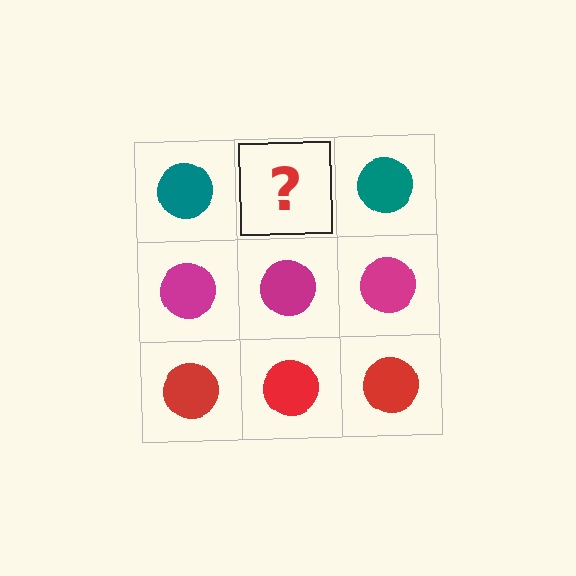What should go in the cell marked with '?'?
The missing cell should contain a teal circle.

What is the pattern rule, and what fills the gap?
The rule is that each row has a consistent color. The gap should be filled with a teal circle.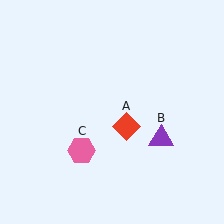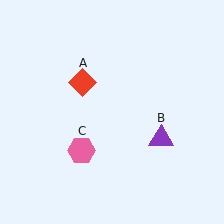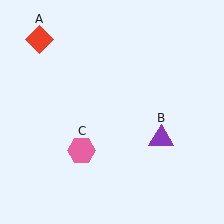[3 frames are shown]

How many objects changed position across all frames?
1 object changed position: red diamond (object A).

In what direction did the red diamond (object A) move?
The red diamond (object A) moved up and to the left.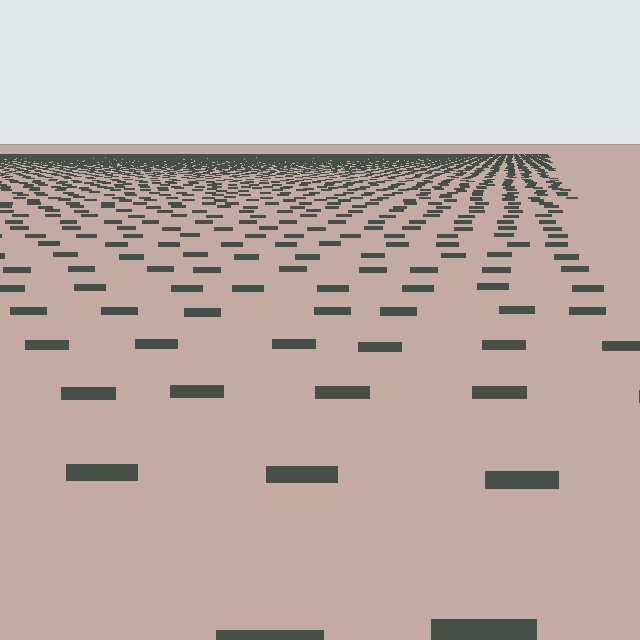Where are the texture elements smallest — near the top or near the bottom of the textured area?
Near the top.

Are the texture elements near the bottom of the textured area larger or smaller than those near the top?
Larger. Near the bottom, elements are closer to the viewer and appear at a bigger on-screen size.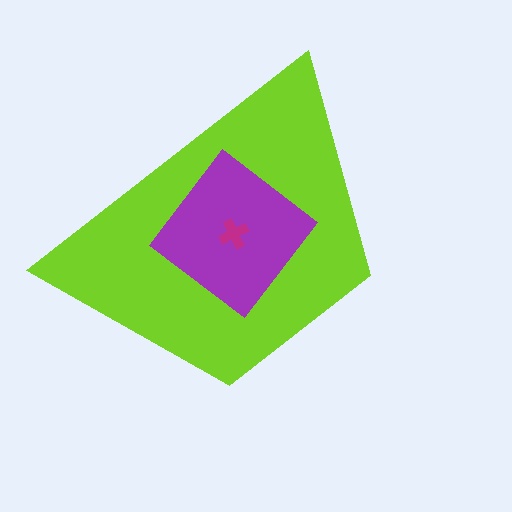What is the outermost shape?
The lime trapezoid.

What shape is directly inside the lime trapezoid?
The purple diamond.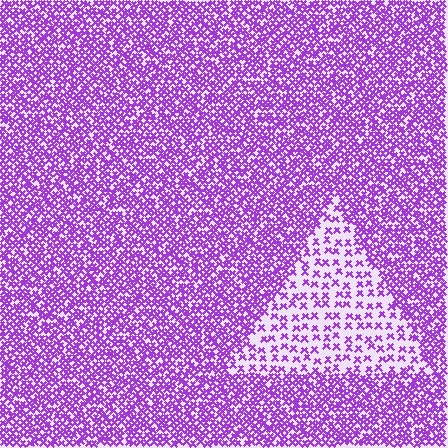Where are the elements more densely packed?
The elements are more densely packed outside the triangle boundary.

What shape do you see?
I see a triangle.